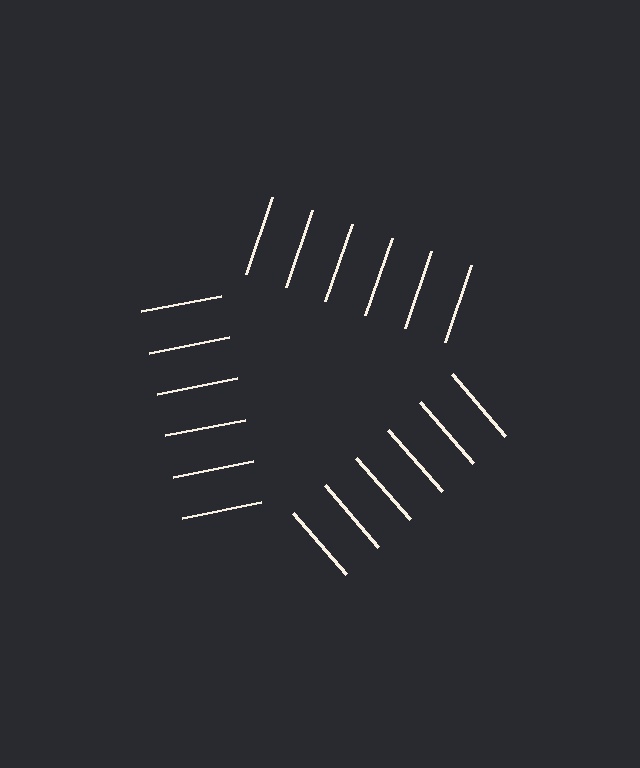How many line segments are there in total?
18 — 6 along each of the 3 edges.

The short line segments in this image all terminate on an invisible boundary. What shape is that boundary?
An illusory triangle — the line segments terminate on its edges but no continuous stroke is drawn.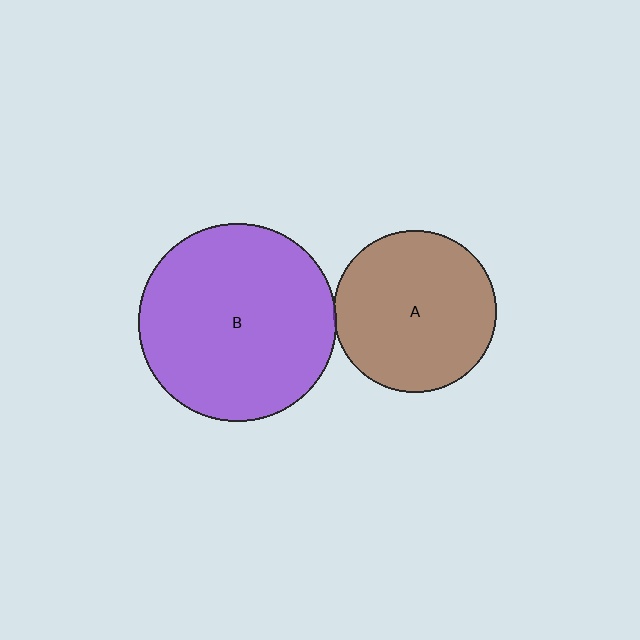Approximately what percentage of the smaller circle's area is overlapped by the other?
Approximately 5%.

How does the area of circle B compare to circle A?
Approximately 1.5 times.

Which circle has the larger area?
Circle B (purple).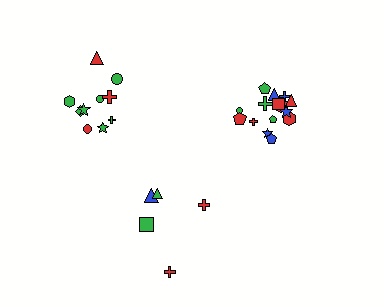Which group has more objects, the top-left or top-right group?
The top-right group.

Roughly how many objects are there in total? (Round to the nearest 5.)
Roughly 30 objects in total.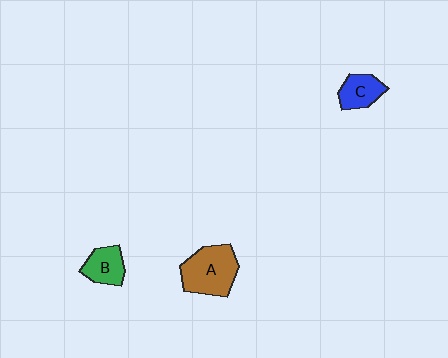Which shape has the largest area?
Shape A (brown).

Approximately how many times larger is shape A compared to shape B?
Approximately 1.8 times.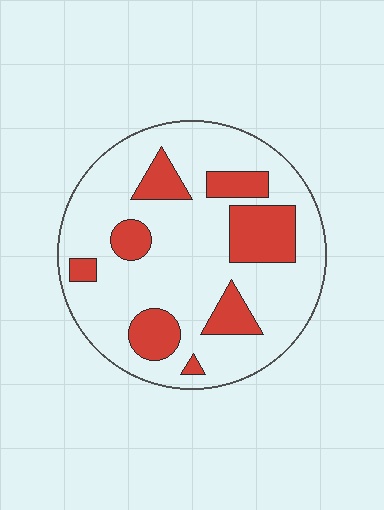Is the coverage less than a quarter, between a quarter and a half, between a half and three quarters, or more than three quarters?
Less than a quarter.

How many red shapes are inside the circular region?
8.